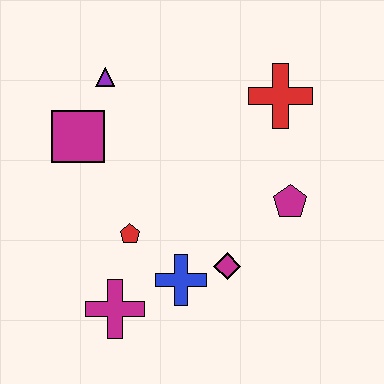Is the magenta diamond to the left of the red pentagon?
No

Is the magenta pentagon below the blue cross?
No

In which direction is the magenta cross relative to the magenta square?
The magenta cross is below the magenta square.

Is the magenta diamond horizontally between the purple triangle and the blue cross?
No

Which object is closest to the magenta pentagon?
The magenta diamond is closest to the magenta pentagon.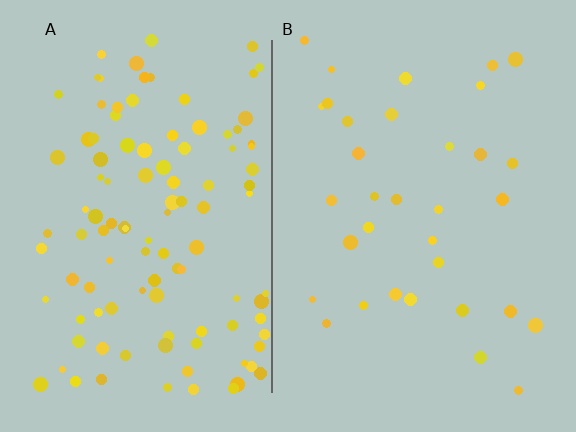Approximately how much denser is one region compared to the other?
Approximately 3.3× — region A over region B.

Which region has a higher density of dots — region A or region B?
A (the left).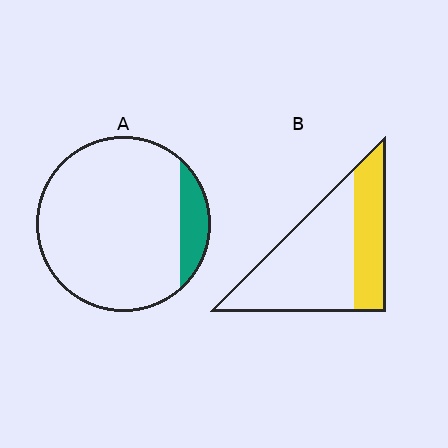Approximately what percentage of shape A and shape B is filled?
A is approximately 10% and B is approximately 35%.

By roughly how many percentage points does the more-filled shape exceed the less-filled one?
By roughly 20 percentage points (B over A).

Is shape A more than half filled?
No.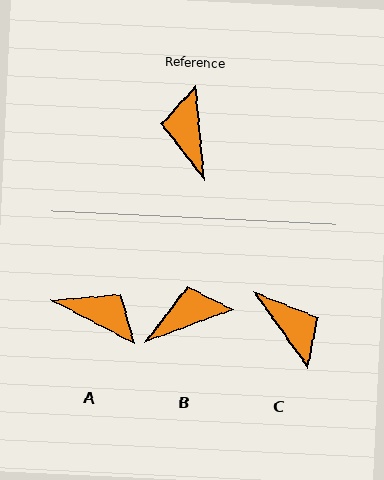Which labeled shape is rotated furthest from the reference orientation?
C, about 150 degrees away.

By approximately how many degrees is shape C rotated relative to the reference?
Approximately 150 degrees clockwise.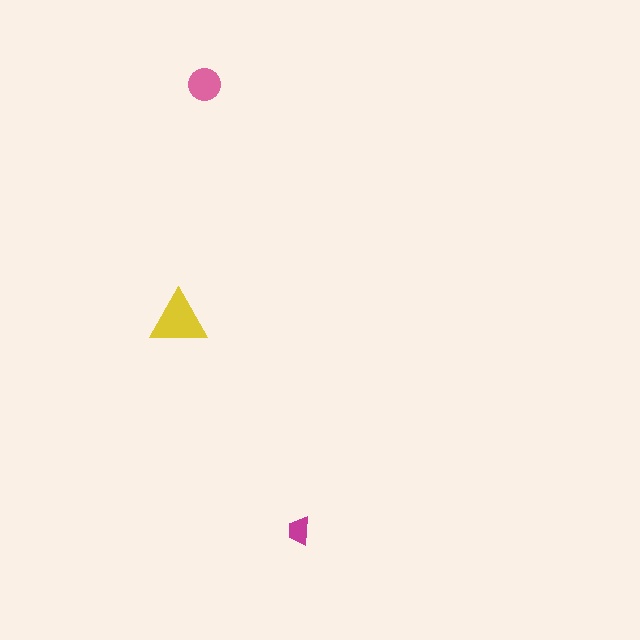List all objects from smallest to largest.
The magenta trapezoid, the pink circle, the yellow triangle.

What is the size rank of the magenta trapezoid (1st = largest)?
3rd.